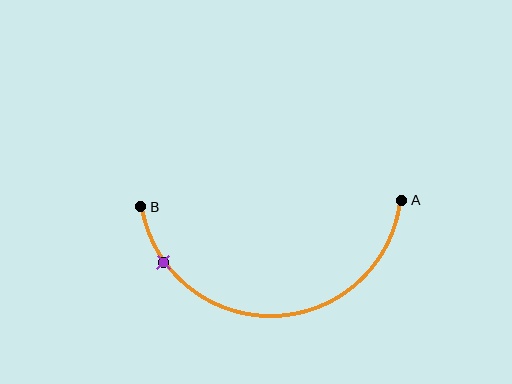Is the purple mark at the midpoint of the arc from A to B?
No. The purple mark lies on the arc but is closer to endpoint B. The arc midpoint would be at the point on the curve equidistant along the arc from both A and B.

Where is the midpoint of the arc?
The arc midpoint is the point on the curve farthest from the straight line joining A and B. It sits below that line.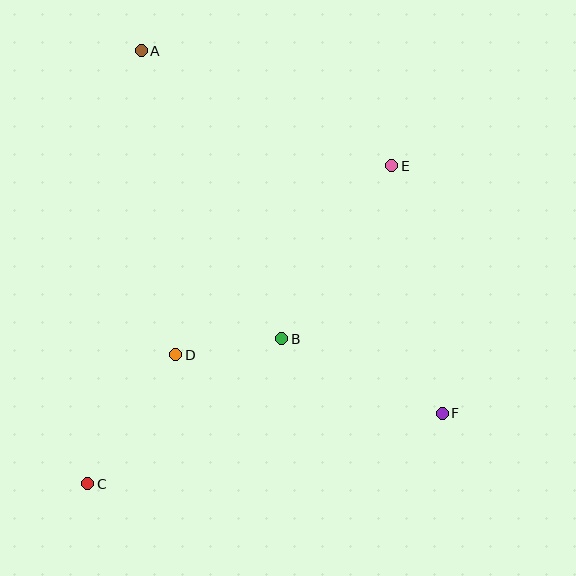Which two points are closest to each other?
Points B and D are closest to each other.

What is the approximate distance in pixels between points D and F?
The distance between D and F is approximately 273 pixels.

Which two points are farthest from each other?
Points A and F are farthest from each other.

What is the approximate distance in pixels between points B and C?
The distance between B and C is approximately 242 pixels.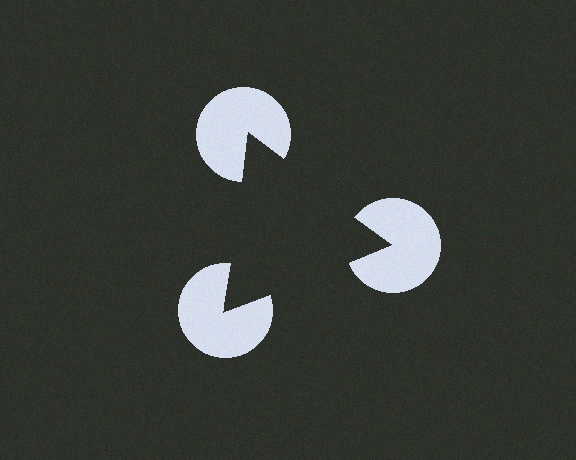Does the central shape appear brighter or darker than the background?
It typically appears slightly darker than the background, even though no actual brightness change is drawn.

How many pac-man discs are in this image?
There are 3 — one at each vertex of the illusory triangle.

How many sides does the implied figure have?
3 sides.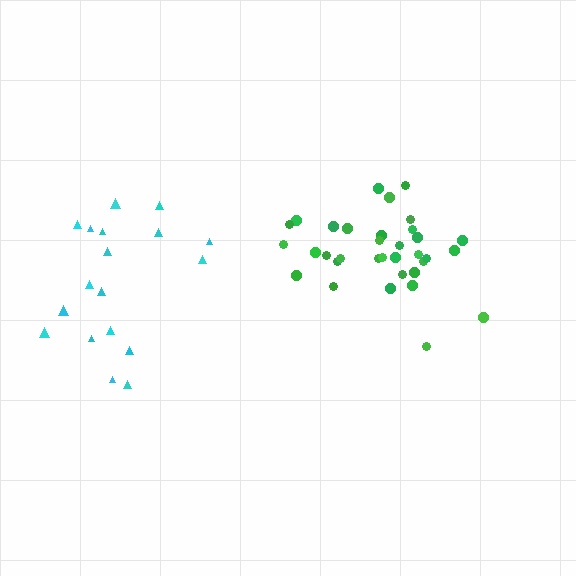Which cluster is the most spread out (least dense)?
Cyan.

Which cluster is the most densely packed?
Green.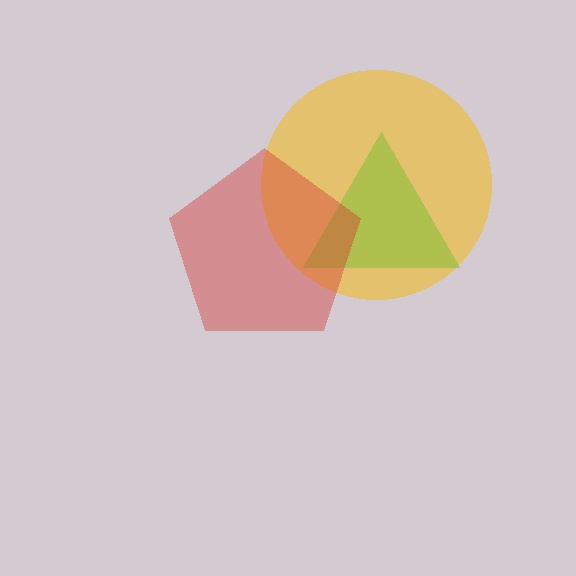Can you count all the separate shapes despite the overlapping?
Yes, there are 3 separate shapes.